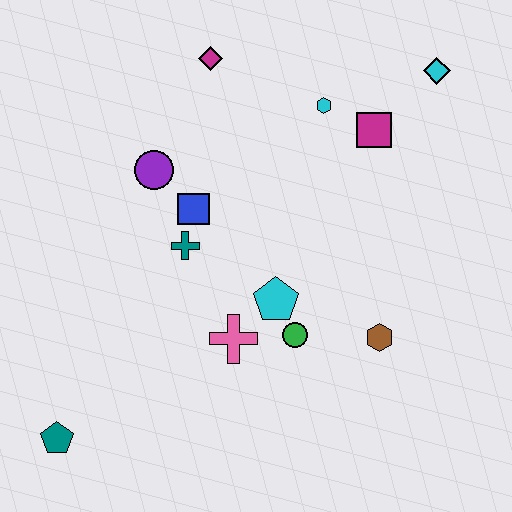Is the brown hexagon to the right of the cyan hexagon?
Yes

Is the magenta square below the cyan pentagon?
No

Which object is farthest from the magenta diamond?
The teal pentagon is farthest from the magenta diamond.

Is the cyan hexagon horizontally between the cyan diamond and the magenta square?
No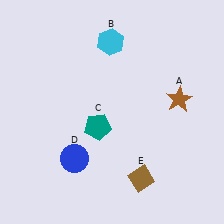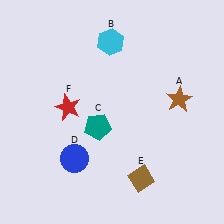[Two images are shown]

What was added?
A red star (F) was added in Image 2.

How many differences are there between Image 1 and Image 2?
There is 1 difference between the two images.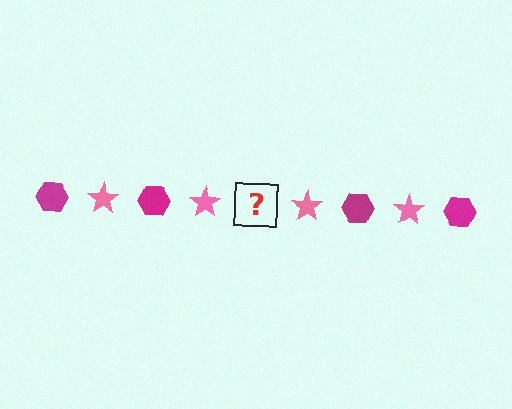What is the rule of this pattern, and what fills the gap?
The rule is that the pattern alternates between magenta hexagon and pink star. The gap should be filled with a magenta hexagon.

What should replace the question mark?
The question mark should be replaced with a magenta hexagon.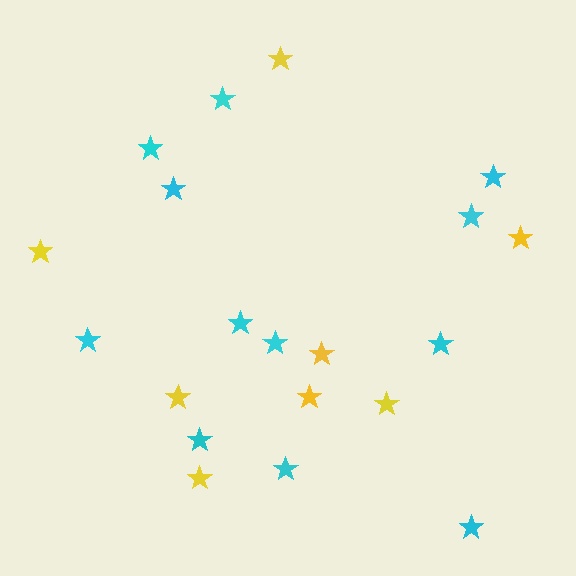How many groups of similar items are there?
There are 2 groups: one group of cyan stars (12) and one group of yellow stars (8).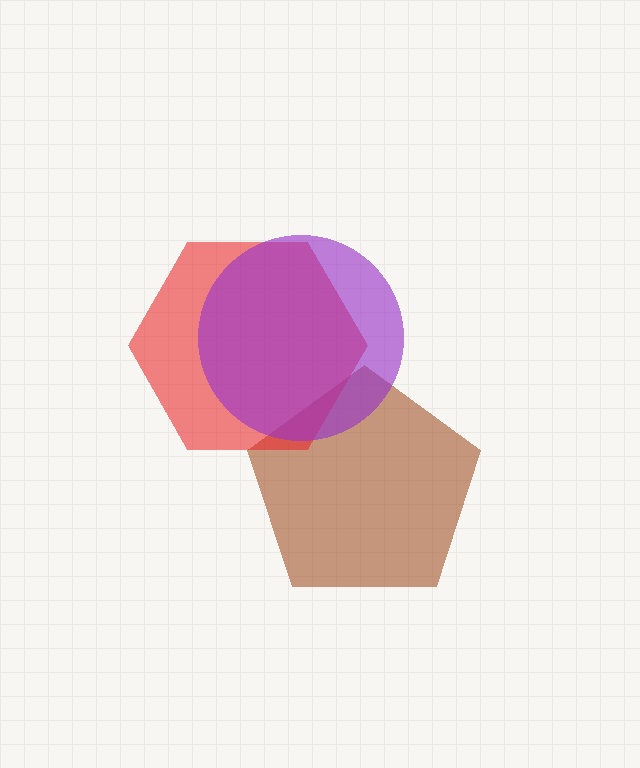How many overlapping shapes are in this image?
There are 3 overlapping shapes in the image.